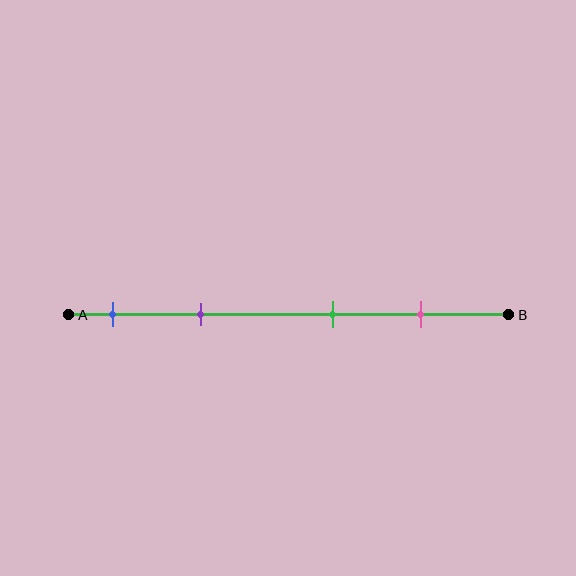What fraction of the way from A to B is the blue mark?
The blue mark is approximately 10% (0.1) of the way from A to B.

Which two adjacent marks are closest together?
The blue and purple marks are the closest adjacent pair.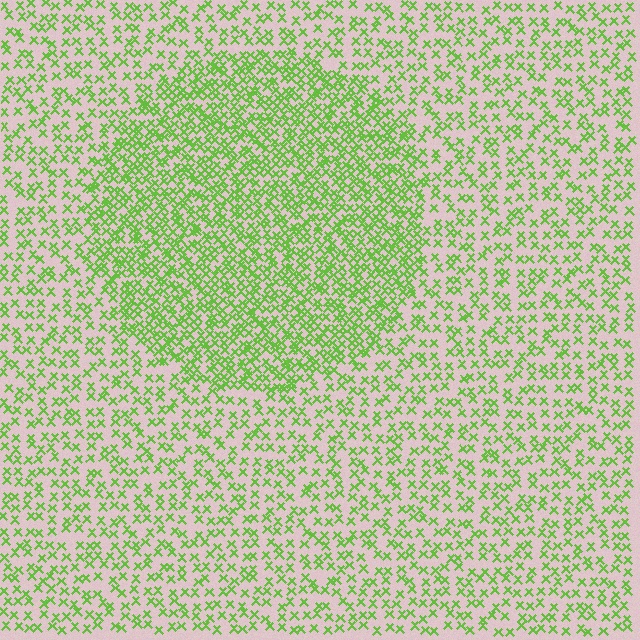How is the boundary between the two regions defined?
The boundary is defined by a change in element density (approximately 2.0x ratio). All elements are the same color, size, and shape.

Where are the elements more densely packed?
The elements are more densely packed inside the circle boundary.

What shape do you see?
I see a circle.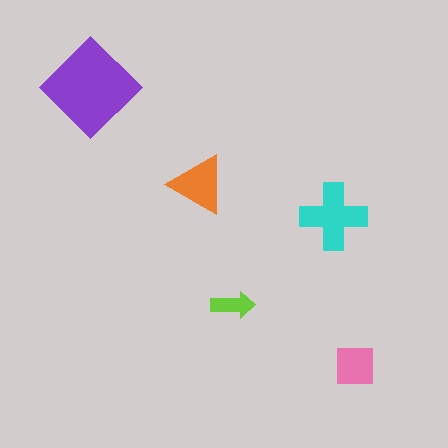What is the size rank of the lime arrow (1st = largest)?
5th.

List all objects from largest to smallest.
The purple diamond, the cyan cross, the orange triangle, the pink square, the lime arrow.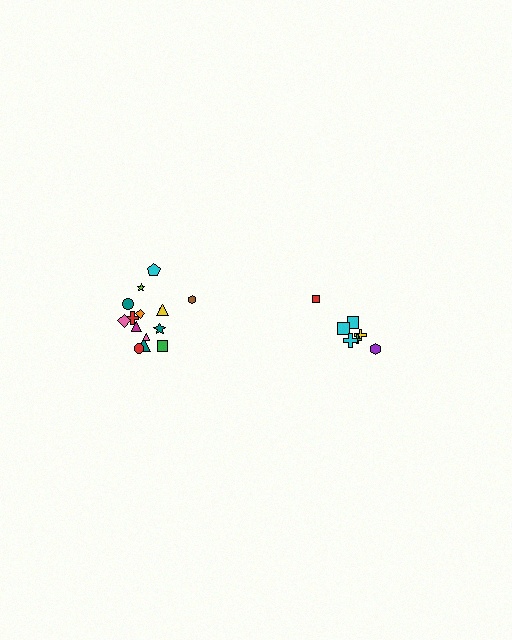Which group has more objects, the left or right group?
The left group.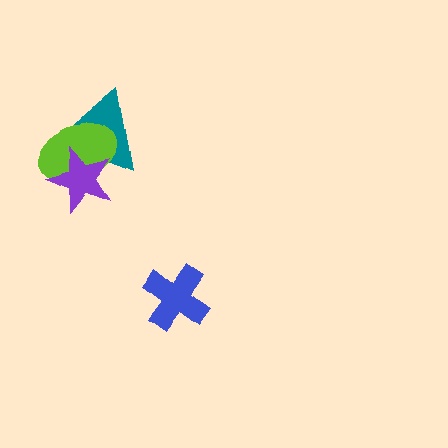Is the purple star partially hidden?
No, no other shape covers it.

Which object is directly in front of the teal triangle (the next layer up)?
The lime ellipse is directly in front of the teal triangle.